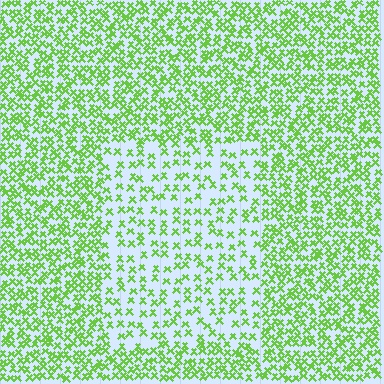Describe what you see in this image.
The image contains small lime elements arranged at two different densities. A rectangle-shaped region is visible where the elements are less densely packed than the surrounding area.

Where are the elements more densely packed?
The elements are more densely packed outside the rectangle boundary.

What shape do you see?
I see a rectangle.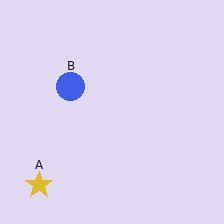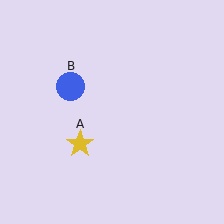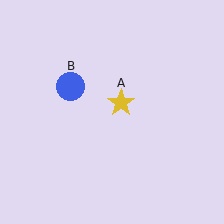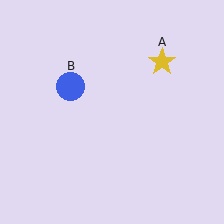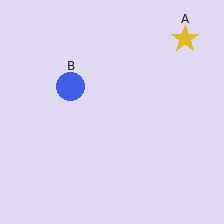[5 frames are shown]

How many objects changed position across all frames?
1 object changed position: yellow star (object A).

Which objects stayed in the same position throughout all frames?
Blue circle (object B) remained stationary.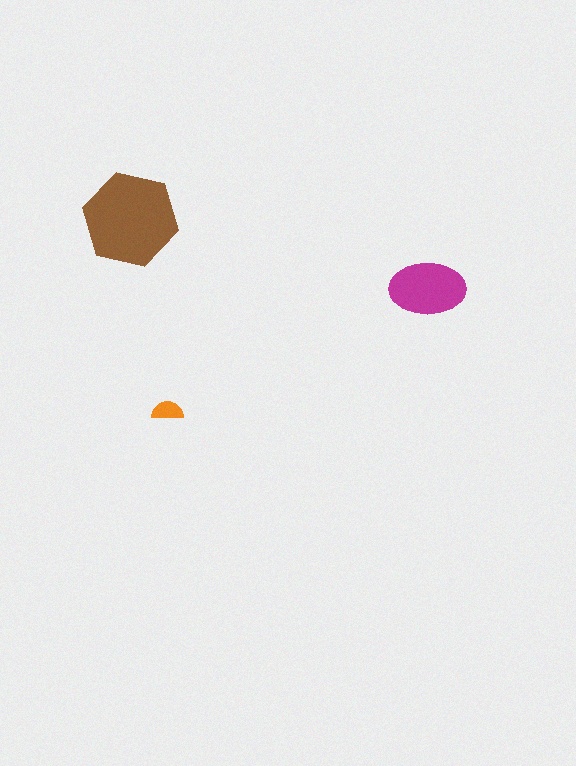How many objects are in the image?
There are 3 objects in the image.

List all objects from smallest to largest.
The orange semicircle, the magenta ellipse, the brown hexagon.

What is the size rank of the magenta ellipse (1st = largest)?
2nd.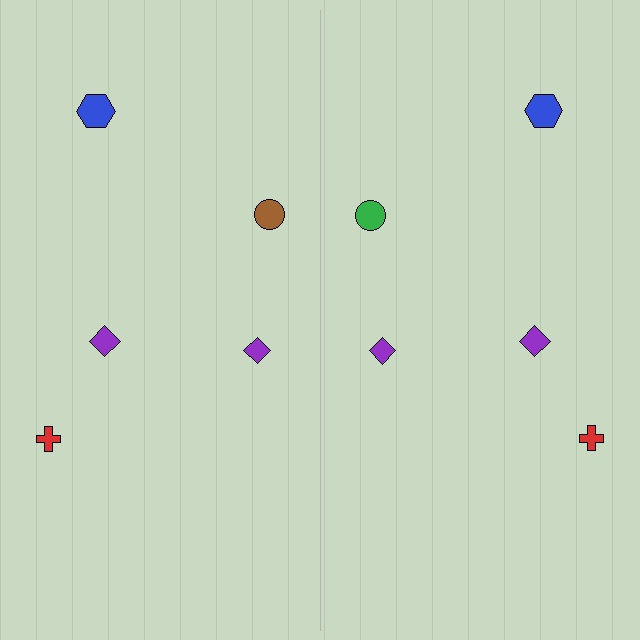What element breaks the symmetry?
The green circle on the right side breaks the symmetry — its mirror counterpart is brown.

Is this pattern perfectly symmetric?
No, the pattern is not perfectly symmetric. The green circle on the right side breaks the symmetry — its mirror counterpart is brown.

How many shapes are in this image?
There are 10 shapes in this image.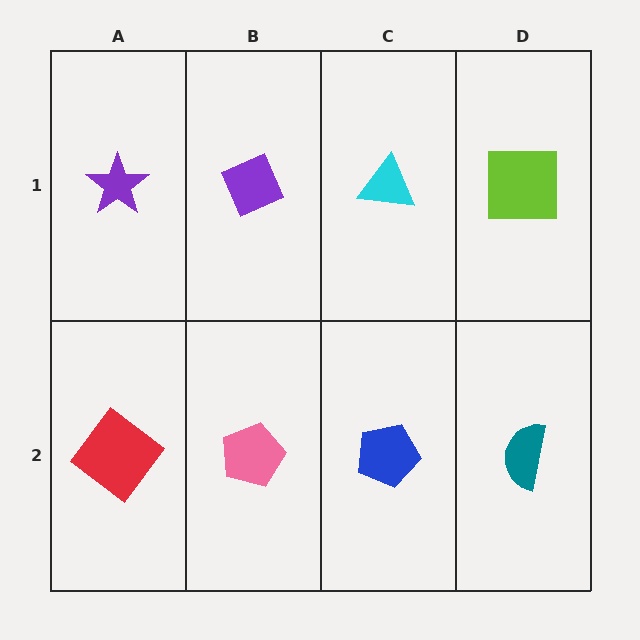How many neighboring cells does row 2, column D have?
2.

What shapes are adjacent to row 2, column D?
A lime square (row 1, column D), a blue pentagon (row 2, column C).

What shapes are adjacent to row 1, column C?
A blue pentagon (row 2, column C), a purple diamond (row 1, column B), a lime square (row 1, column D).